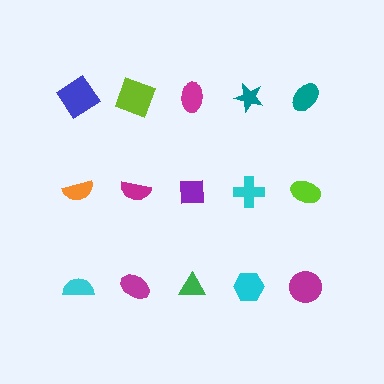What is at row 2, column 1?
An orange semicircle.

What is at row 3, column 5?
A magenta circle.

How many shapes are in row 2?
5 shapes.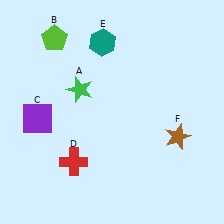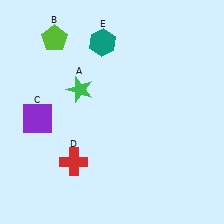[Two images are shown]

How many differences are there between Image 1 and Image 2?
There is 1 difference between the two images.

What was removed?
The brown star (F) was removed in Image 2.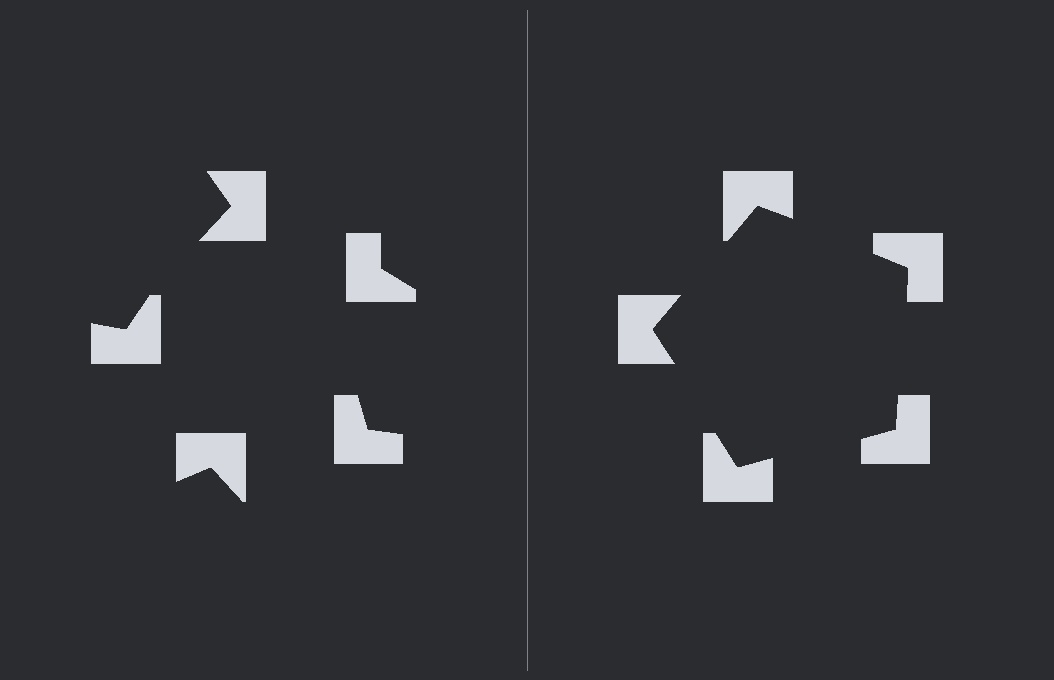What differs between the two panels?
The notched squares are positioned identically on both sides; only the wedge orientations differ. On the right they align to a pentagon; on the left they are misaligned.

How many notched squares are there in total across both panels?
10 — 5 on each side.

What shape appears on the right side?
An illusory pentagon.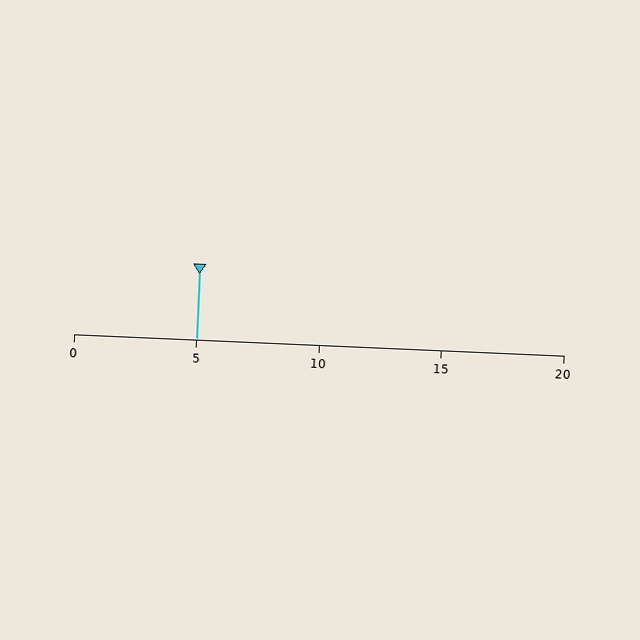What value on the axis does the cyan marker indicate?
The marker indicates approximately 5.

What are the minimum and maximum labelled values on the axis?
The axis runs from 0 to 20.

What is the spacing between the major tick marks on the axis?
The major ticks are spaced 5 apart.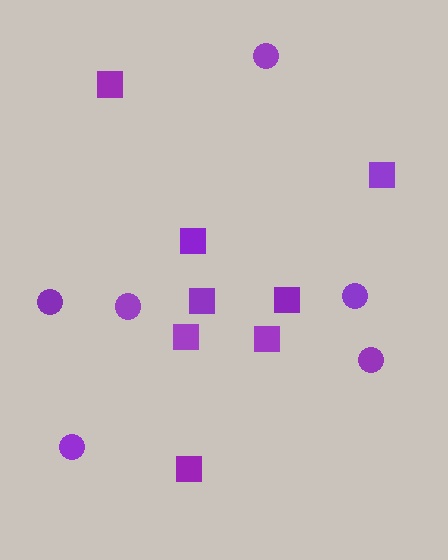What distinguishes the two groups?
There are 2 groups: one group of squares (8) and one group of circles (6).